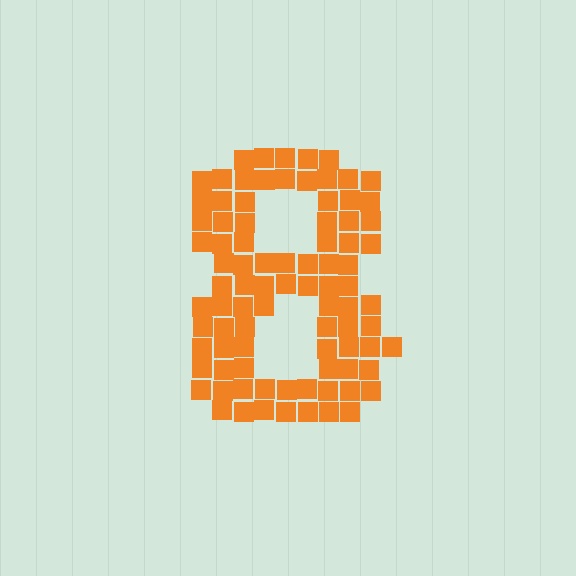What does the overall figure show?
The overall figure shows the digit 8.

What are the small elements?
The small elements are squares.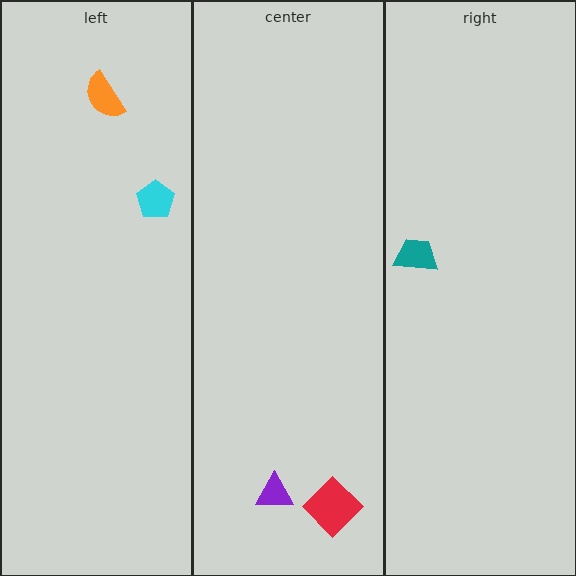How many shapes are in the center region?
2.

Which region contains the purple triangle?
The center region.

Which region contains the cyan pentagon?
The left region.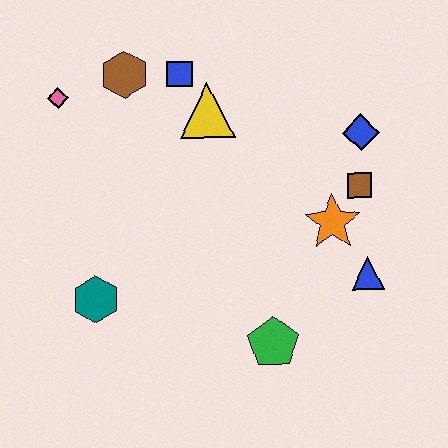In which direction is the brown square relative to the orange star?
The brown square is above the orange star.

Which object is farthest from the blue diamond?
The teal hexagon is farthest from the blue diamond.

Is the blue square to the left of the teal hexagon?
No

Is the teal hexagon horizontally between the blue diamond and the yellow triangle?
No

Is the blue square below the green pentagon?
No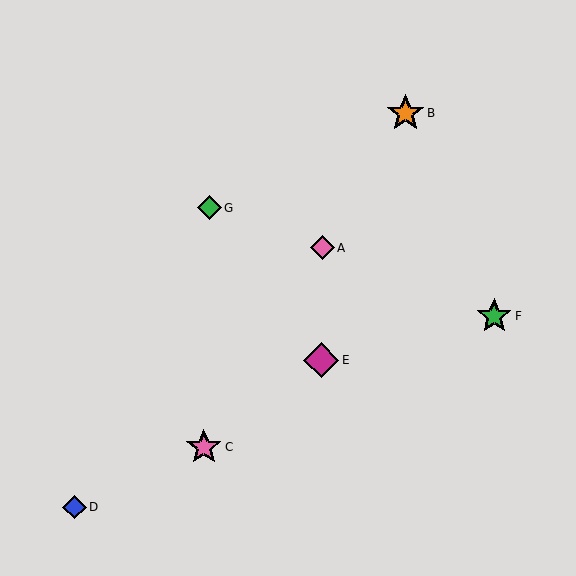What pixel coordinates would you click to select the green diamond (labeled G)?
Click at (210, 208) to select the green diamond G.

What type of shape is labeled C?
Shape C is a pink star.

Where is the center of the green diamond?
The center of the green diamond is at (210, 208).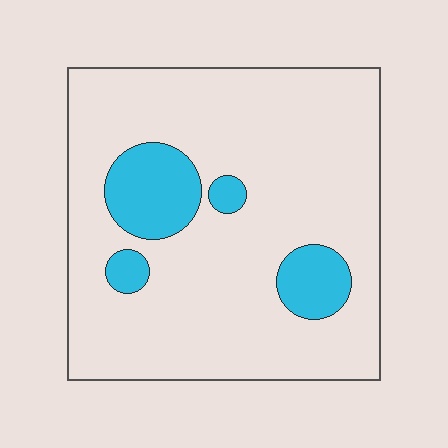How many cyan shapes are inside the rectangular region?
4.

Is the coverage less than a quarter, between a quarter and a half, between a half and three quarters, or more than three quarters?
Less than a quarter.